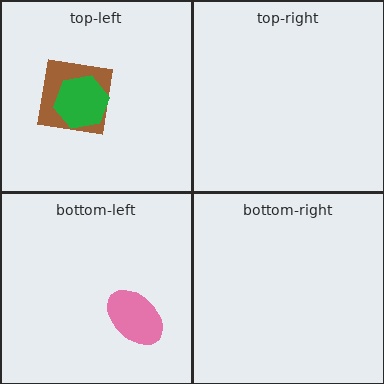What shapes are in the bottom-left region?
The pink ellipse.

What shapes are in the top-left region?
The brown square, the green hexagon.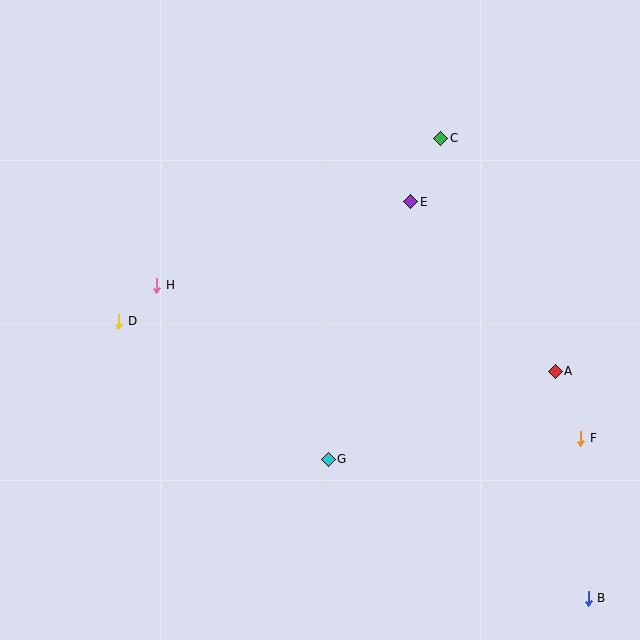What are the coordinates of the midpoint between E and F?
The midpoint between E and F is at (496, 320).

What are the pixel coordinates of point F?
Point F is at (581, 438).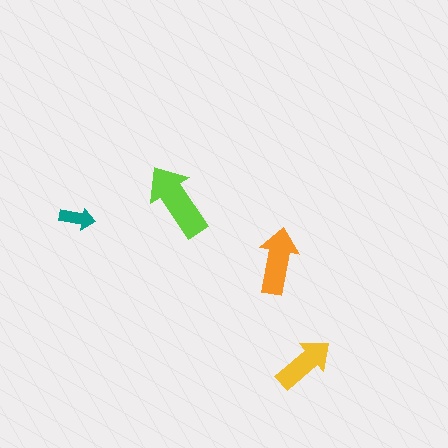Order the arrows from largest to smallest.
the lime one, the orange one, the yellow one, the teal one.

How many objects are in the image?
There are 4 objects in the image.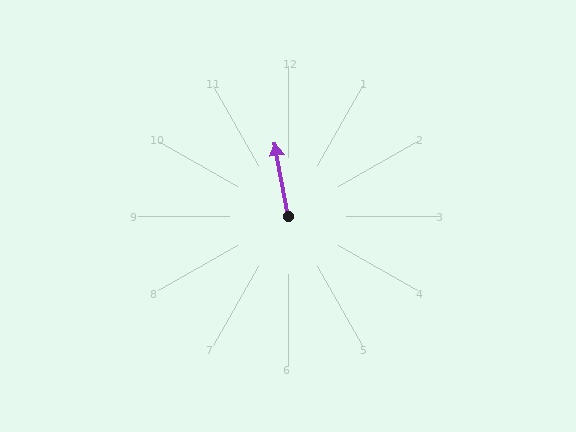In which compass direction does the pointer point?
North.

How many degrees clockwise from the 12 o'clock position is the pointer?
Approximately 350 degrees.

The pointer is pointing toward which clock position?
Roughly 12 o'clock.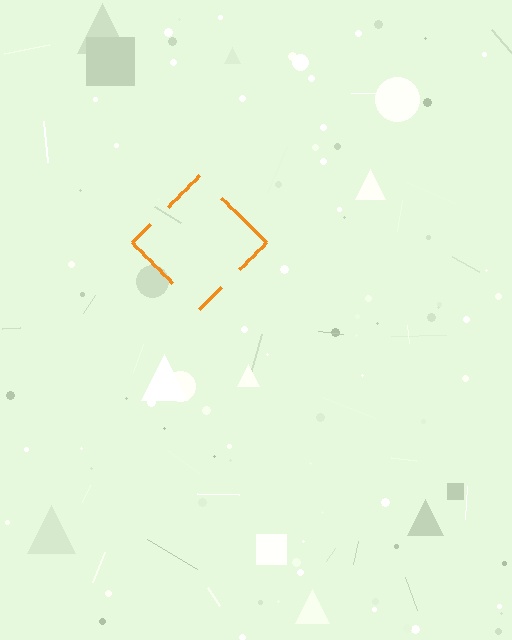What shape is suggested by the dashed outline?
The dashed outline suggests a diamond.